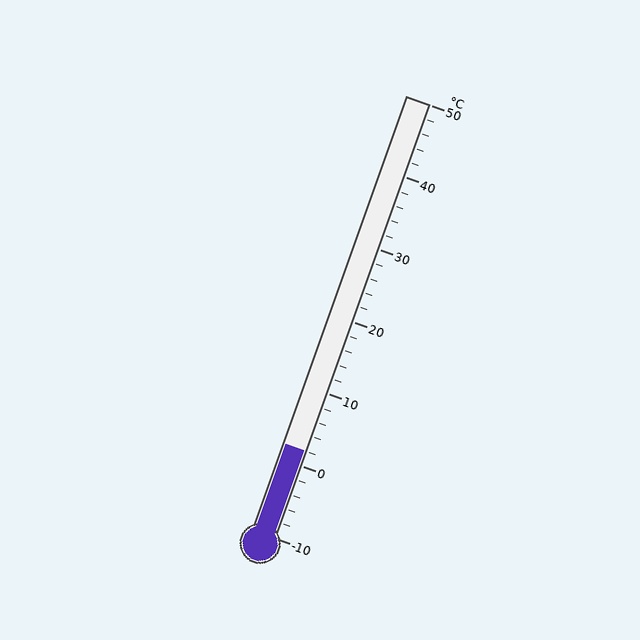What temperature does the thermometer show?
The thermometer shows approximately 2°C.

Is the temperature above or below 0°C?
The temperature is above 0°C.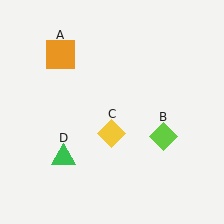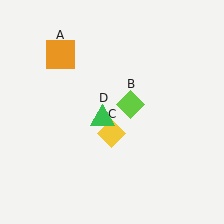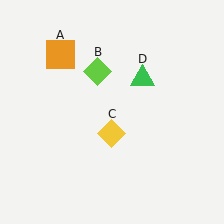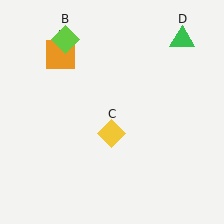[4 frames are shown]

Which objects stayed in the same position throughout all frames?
Orange square (object A) and yellow diamond (object C) remained stationary.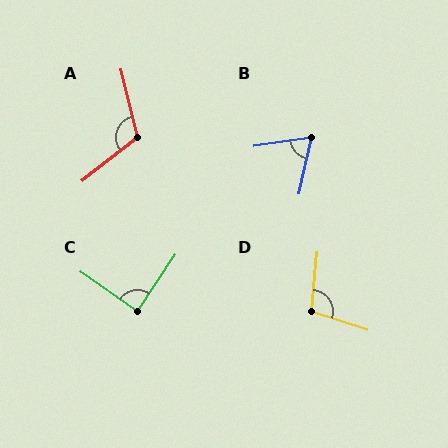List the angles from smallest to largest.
B (68°), C (89°), D (103°), A (115°).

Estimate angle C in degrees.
Approximately 89 degrees.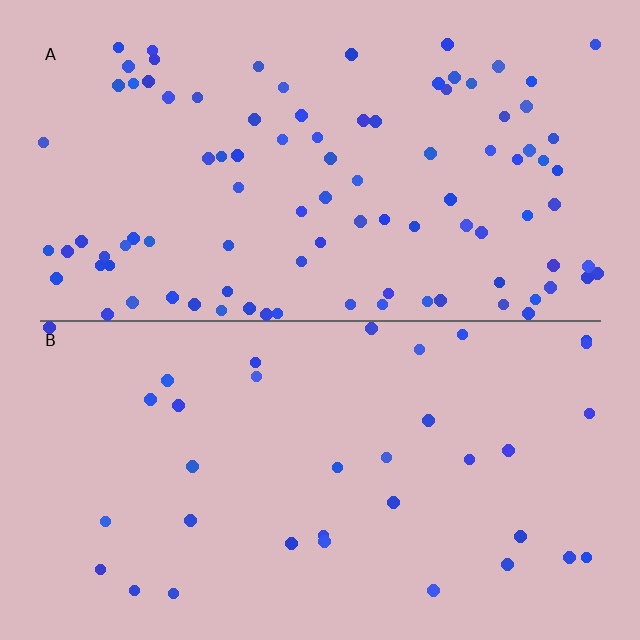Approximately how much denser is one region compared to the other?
Approximately 2.7× — region A over region B.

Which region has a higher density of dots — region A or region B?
A (the top).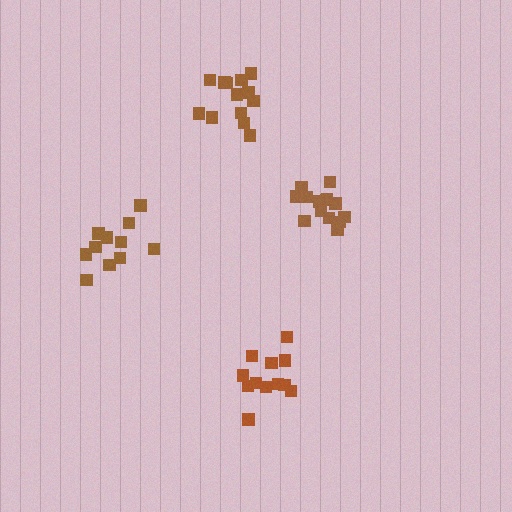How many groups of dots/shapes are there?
There are 4 groups.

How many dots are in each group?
Group 1: 11 dots, Group 2: 15 dots, Group 3: 13 dots, Group 4: 12 dots (51 total).